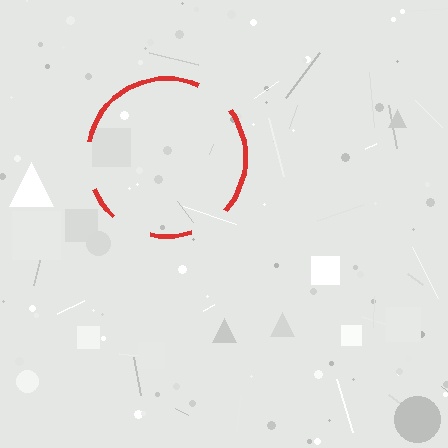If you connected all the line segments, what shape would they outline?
They would outline a circle.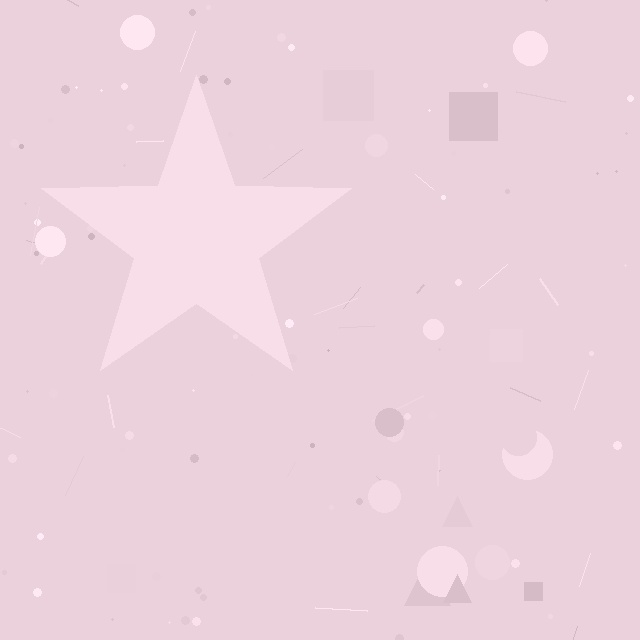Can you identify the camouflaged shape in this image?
The camouflaged shape is a star.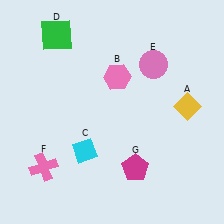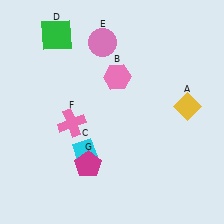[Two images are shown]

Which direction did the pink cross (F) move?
The pink cross (F) moved up.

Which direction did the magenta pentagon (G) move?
The magenta pentagon (G) moved left.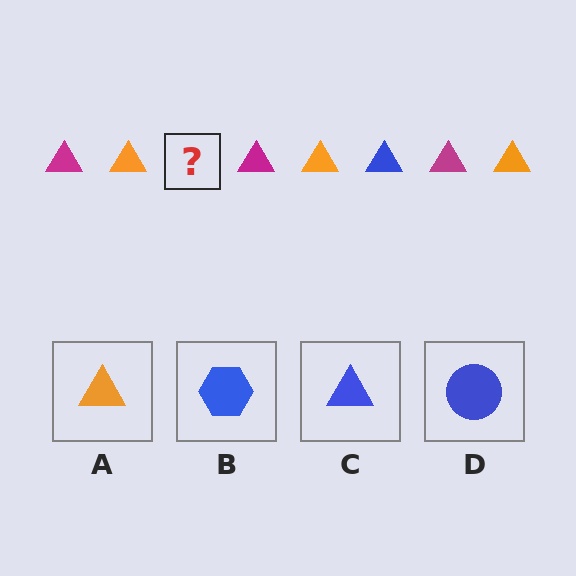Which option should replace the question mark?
Option C.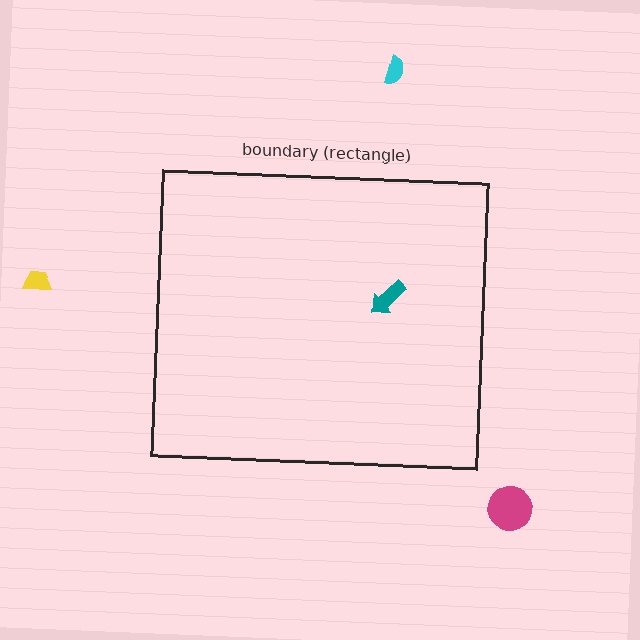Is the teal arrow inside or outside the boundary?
Inside.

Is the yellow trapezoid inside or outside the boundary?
Outside.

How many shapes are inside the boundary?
1 inside, 3 outside.